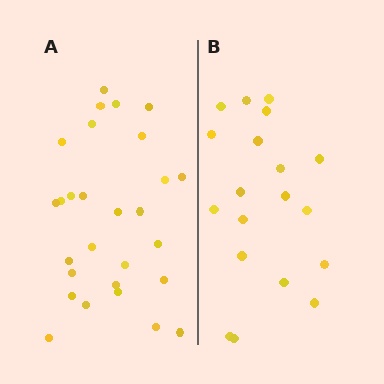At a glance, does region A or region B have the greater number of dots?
Region A (the left region) has more dots.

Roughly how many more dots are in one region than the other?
Region A has roughly 8 or so more dots than region B.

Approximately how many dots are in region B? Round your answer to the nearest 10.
About 20 dots. (The exact count is 19, which rounds to 20.)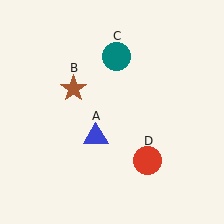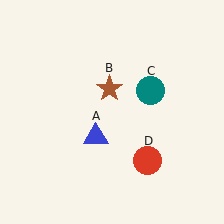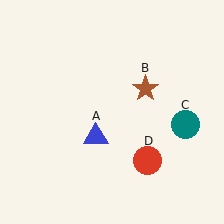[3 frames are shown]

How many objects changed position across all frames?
2 objects changed position: brown star (object B), teal circle (object C).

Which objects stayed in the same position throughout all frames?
Blue triangle (object A) and red circle (object D) remained stationary.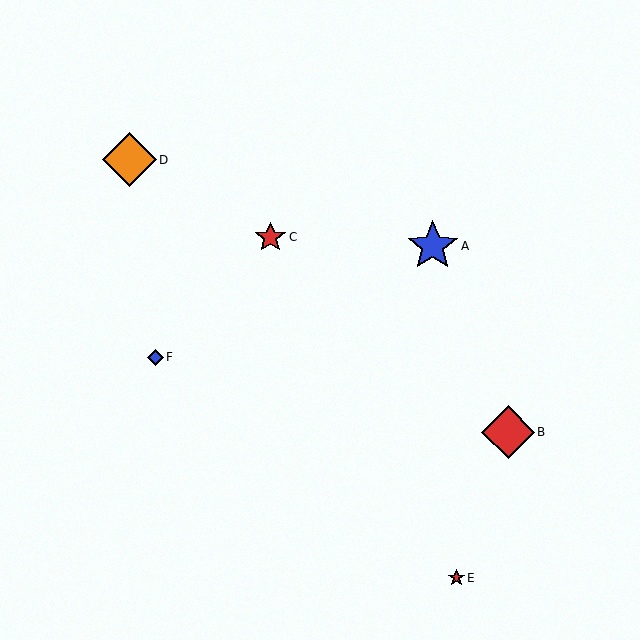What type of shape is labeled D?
Shape D is an orange diamond.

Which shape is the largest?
The orange diamond (labeled D) is the largest.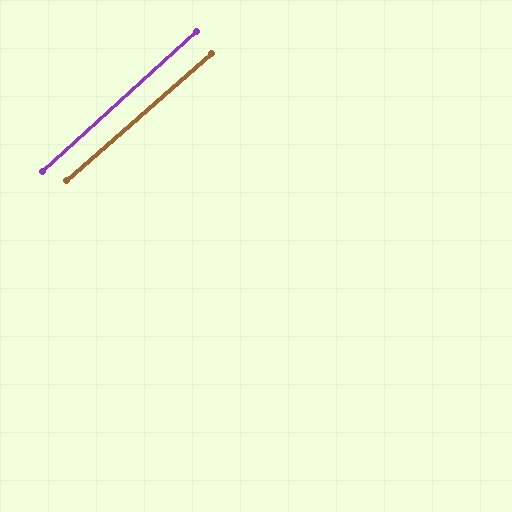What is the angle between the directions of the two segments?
Approximately 1 degree.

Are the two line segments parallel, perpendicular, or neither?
Parallel — their directions differ by only 1.0°.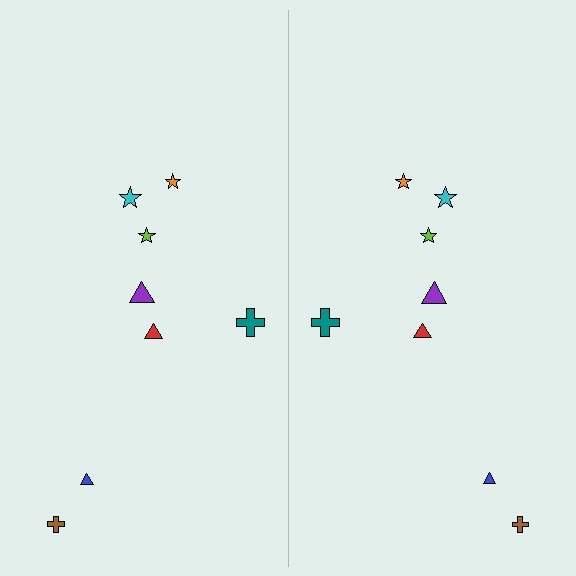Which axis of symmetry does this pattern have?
The pattern has a vertical axis of symmetry running through the center of the image.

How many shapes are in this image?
There are 16 shapes in this image.